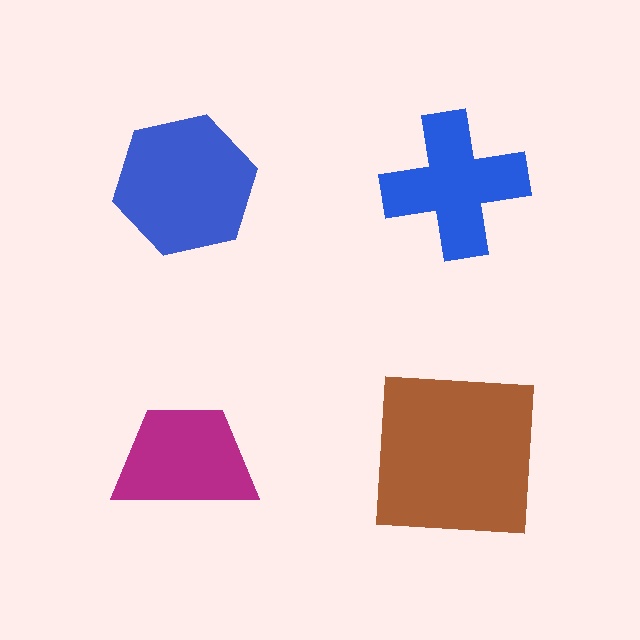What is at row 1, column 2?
A blue cross.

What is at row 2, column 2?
A brown square.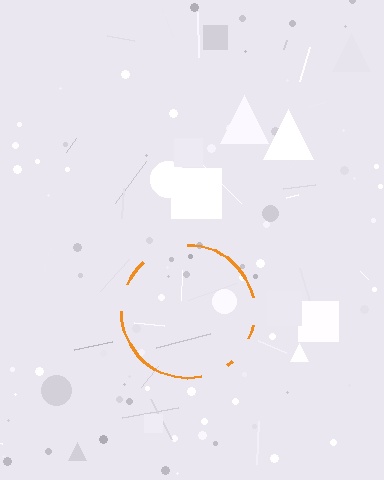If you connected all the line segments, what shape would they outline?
They would outline a circle.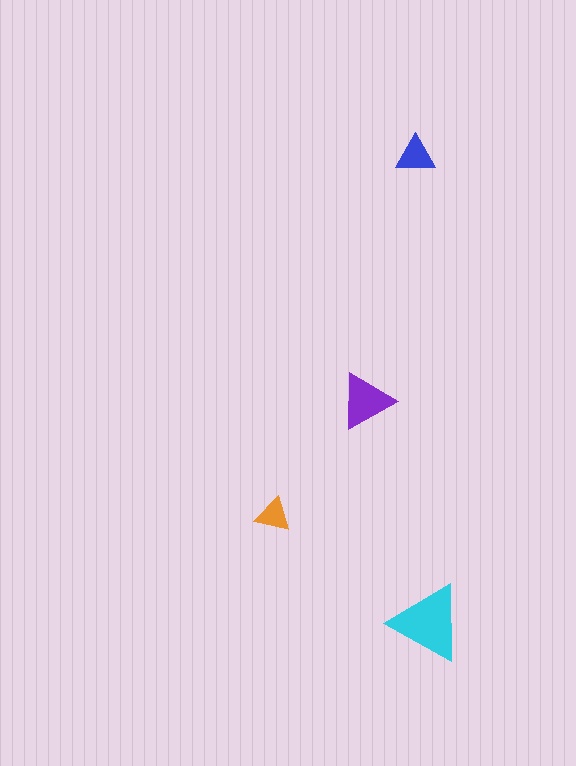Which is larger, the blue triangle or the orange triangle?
The blue one.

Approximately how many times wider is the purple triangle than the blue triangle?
About 1.5 times wider.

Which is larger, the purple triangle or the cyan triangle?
The cyan one.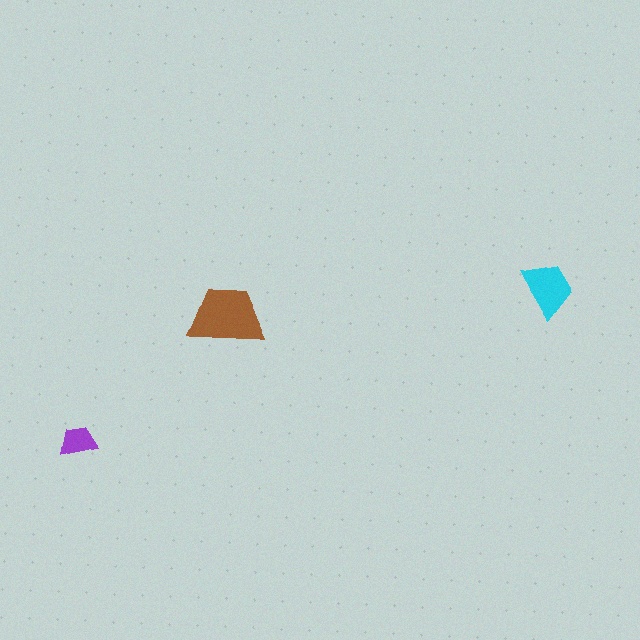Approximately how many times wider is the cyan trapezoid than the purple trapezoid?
About 1.5 times wider.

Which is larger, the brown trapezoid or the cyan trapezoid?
The brown one.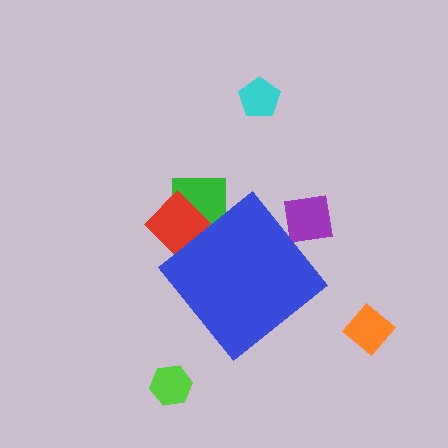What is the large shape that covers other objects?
A blue diamond.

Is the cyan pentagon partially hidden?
No, the cyan pentagon is fully visible.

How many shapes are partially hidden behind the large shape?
3 shapes are partially hidden.